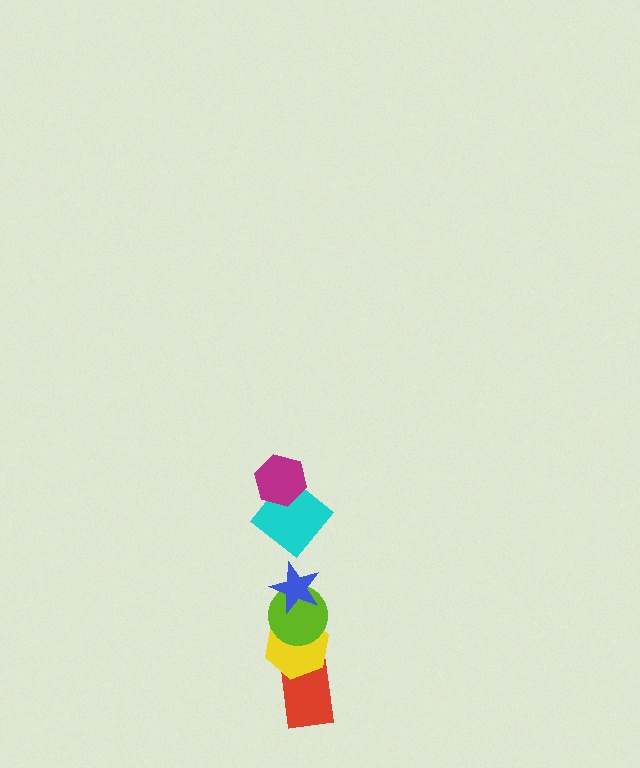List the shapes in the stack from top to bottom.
From top to bottom: the magenta hexagon, the cyan diamond, the blue star, the lime circle, the yellow hexagon, the red rectangle.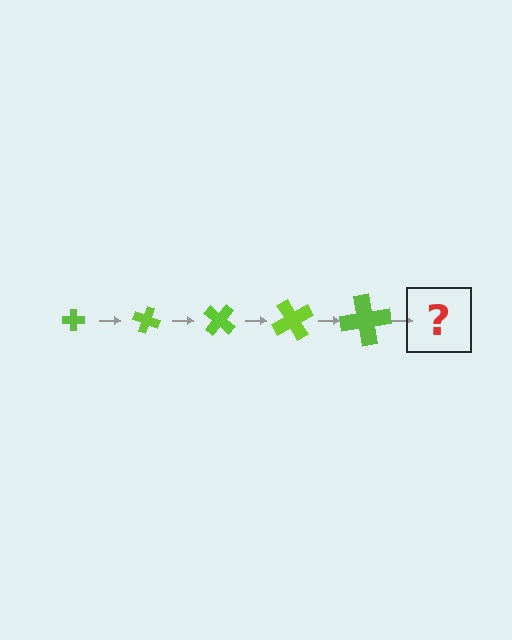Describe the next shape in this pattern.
It should be a cross, larger than the previous one and rotated 100 degrees from the start.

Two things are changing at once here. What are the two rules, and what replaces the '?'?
The two rules are that the cross grows larger each step and it rotates 20 degrees each step. The '?' should be a cross, larger than the previous one and rotated 100 degrees from the start.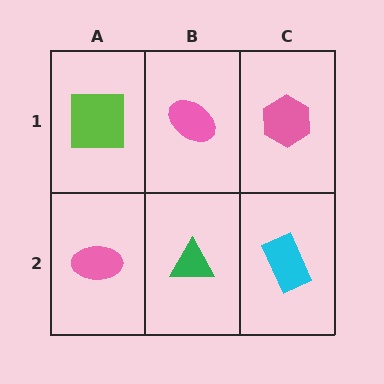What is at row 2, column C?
A cyan rectangle.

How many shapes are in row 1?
3 shapes.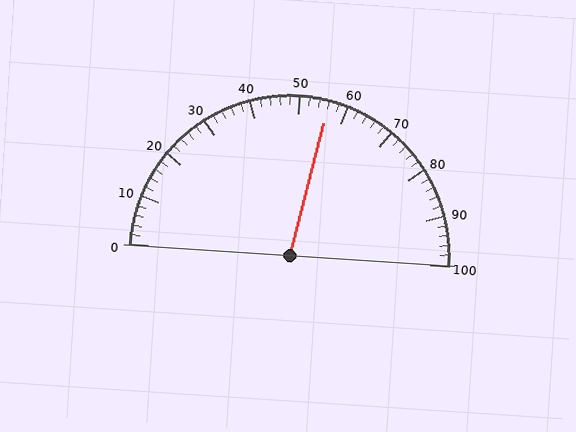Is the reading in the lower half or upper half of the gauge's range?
The reading is in the upper half of the range (0 to 100).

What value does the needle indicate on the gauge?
The needle indicates approximately 56.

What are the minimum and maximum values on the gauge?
The gauge ranges from 0 to 100.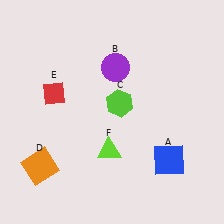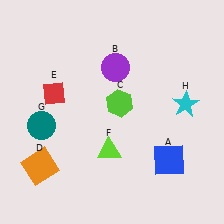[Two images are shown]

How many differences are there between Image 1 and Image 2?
There are 2 differences between the two images.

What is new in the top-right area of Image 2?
A cyan star (H) was added in the top-right area of Image 2.